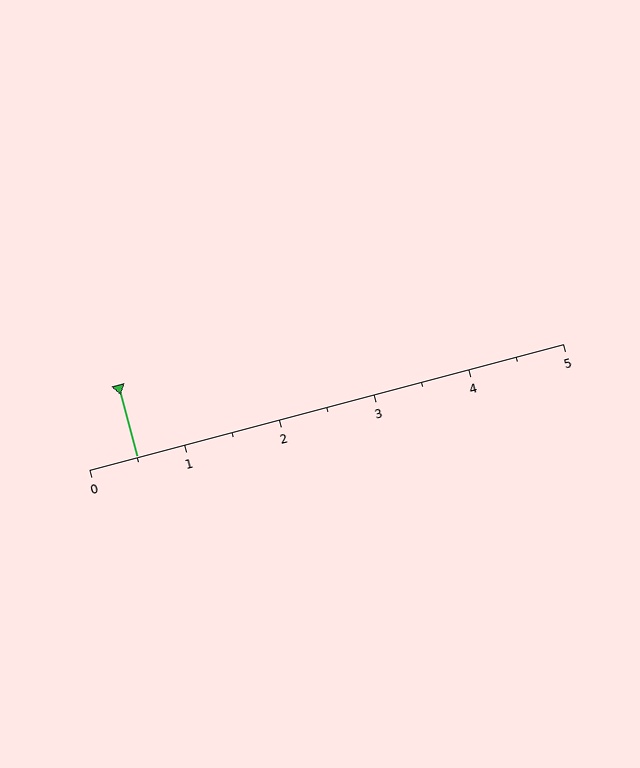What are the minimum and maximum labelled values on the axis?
The axis runs from 0 to 5.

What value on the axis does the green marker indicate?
The marker indicates approximately 0.5.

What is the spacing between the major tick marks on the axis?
The major ticks are spaced 1 apart.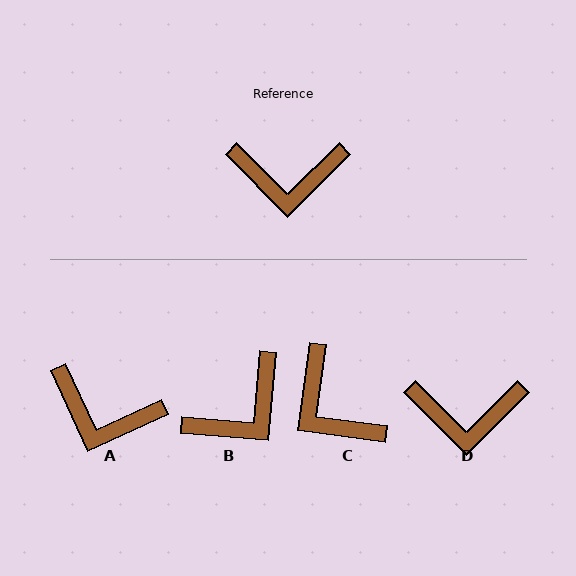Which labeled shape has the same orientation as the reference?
D.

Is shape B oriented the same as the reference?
No, it is off by about 40 degrees.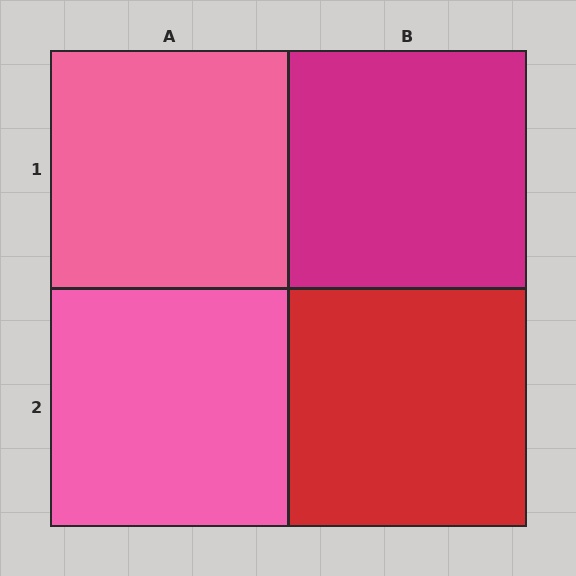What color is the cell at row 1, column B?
Magenta.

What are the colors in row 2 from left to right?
Pink, red.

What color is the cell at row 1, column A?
Pink.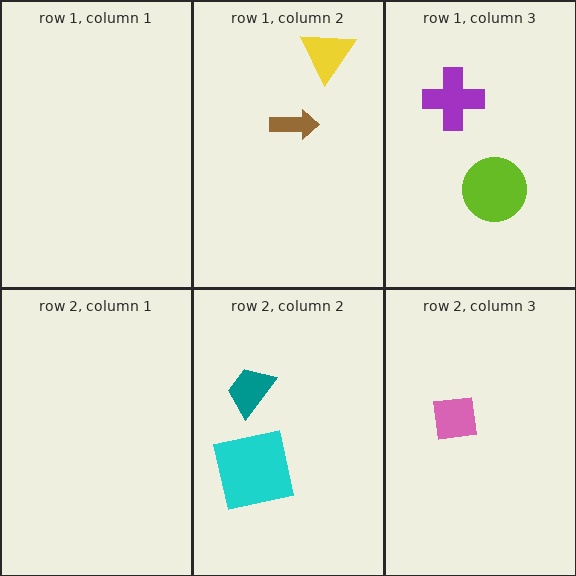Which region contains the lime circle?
The row 1, column 3 region.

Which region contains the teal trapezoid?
The row 2, column 2 region.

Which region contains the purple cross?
The row 1, column 3 region.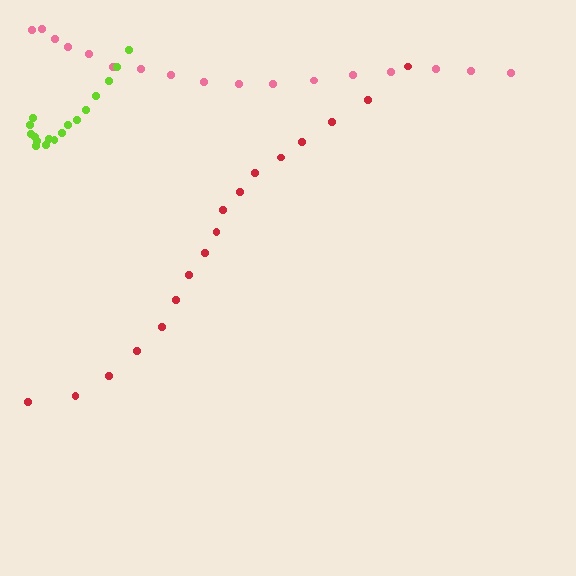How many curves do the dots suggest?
There are 3 distinct paths.